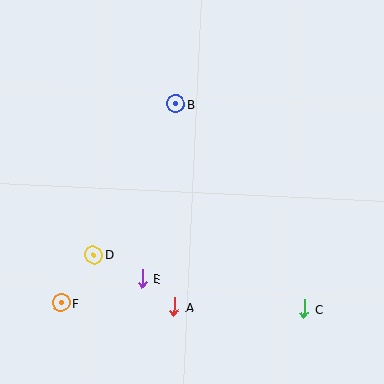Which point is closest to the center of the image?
Point B at (176, 104) is closest to the center.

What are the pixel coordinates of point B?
Point B is at (176, 104).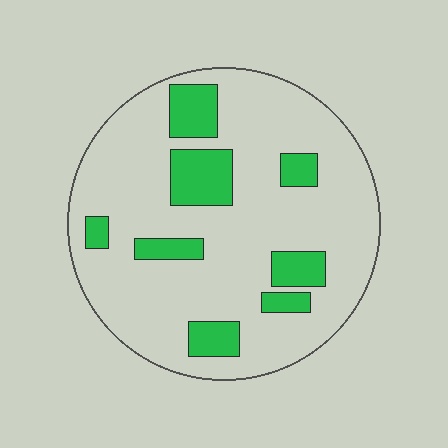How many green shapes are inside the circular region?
8.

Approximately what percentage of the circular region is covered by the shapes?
Approximately 20%.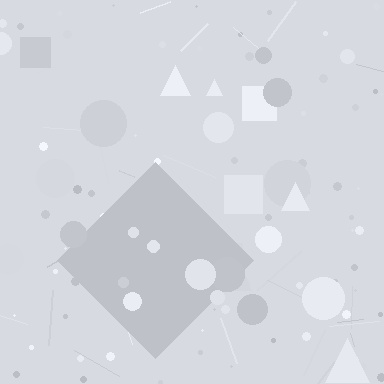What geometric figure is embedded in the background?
A diamond is embedded in the background.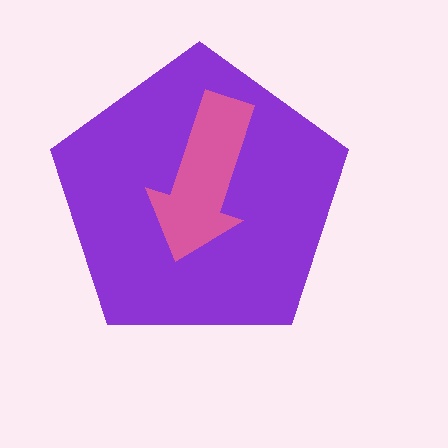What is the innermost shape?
The pink arrow.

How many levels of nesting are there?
2.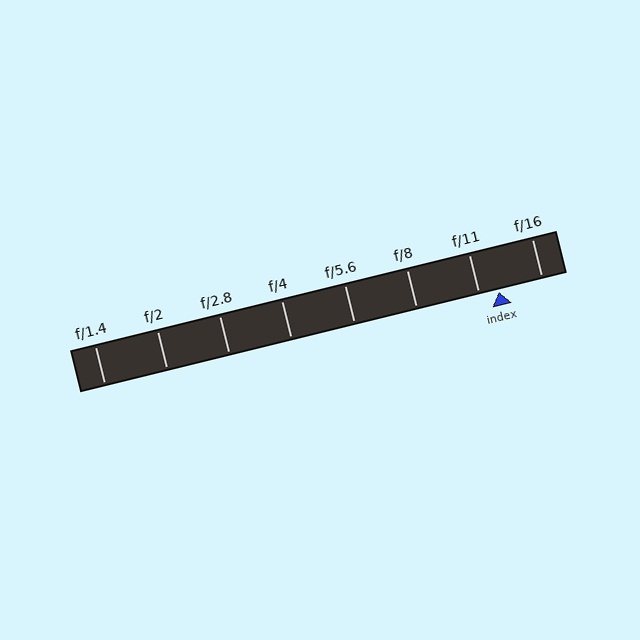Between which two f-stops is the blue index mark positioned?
The index mark is between f/11 and f/16.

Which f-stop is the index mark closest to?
The index mark is closest to f/11.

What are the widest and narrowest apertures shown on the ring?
The widest aperture shown is f/1.4 and the narrowest is f/16.